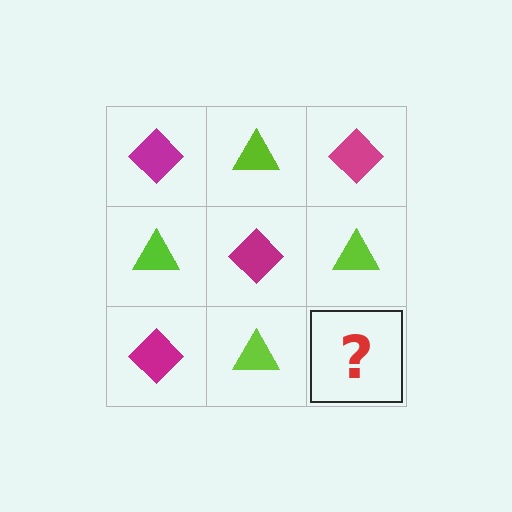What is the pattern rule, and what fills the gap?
The rule is that it alternates magenta diamond and lime triangle in a checkerboard pattern. The gap should be filled with a magenta diamond.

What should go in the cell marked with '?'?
The missing cell should contain a magenta diamond.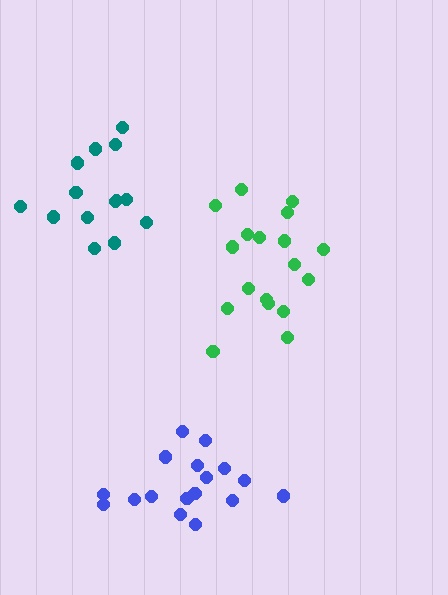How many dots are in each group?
Group 1: 17 dots, Group 2: 18 dots, Group 3: 14 dots (49 total).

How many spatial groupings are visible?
There are 3 spatial groupings.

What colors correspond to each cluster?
The clusters are colored: blue, green, teal.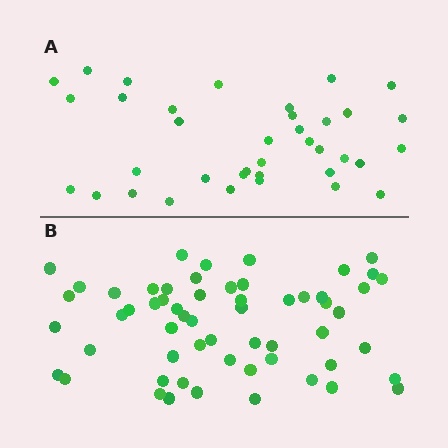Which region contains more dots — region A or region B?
Region B (the bottom region) has more dots.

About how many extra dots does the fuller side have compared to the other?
Region B has approximately 20 more dots than region A.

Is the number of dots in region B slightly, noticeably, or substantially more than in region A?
Region B has substantially more. The ratio is roughly 1.6 to 1.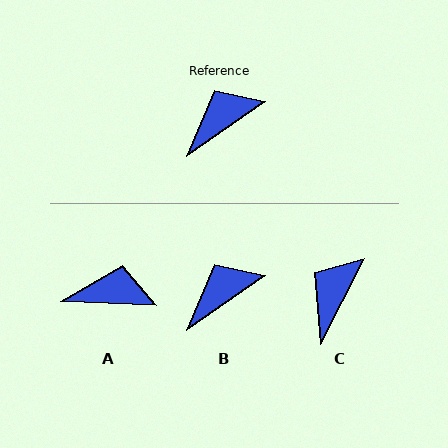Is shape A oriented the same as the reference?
No, it is off by about 37 degrees.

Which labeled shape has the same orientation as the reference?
B.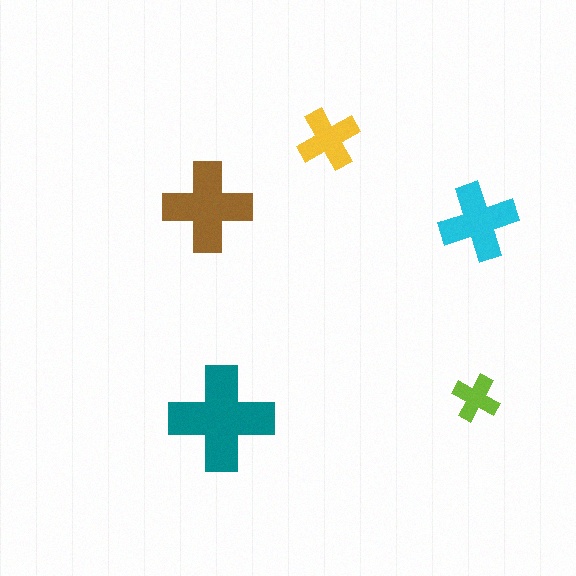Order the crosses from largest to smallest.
the teal one, the brown one, the cyan one, the yellow one, the lime one.